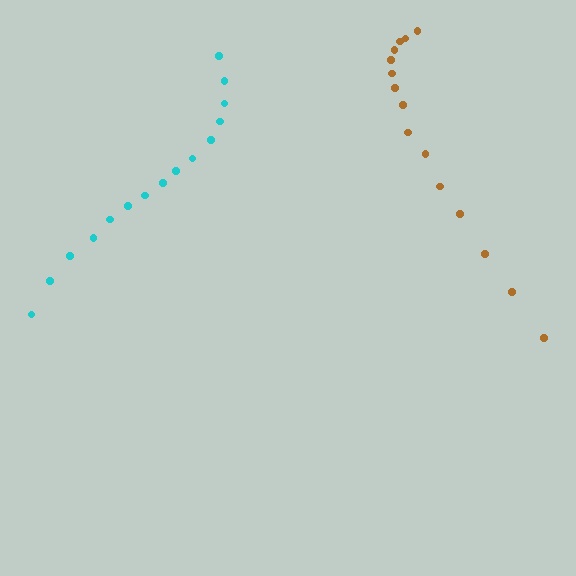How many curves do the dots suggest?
There are 2 distinct paths.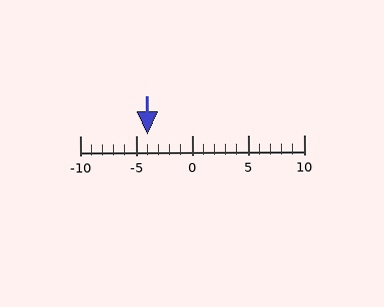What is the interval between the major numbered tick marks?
The major tick marks are spaced 5 units apart.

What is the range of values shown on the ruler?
The ruler shows values from -10 to 10.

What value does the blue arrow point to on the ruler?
The blue arrow points to approximately -4.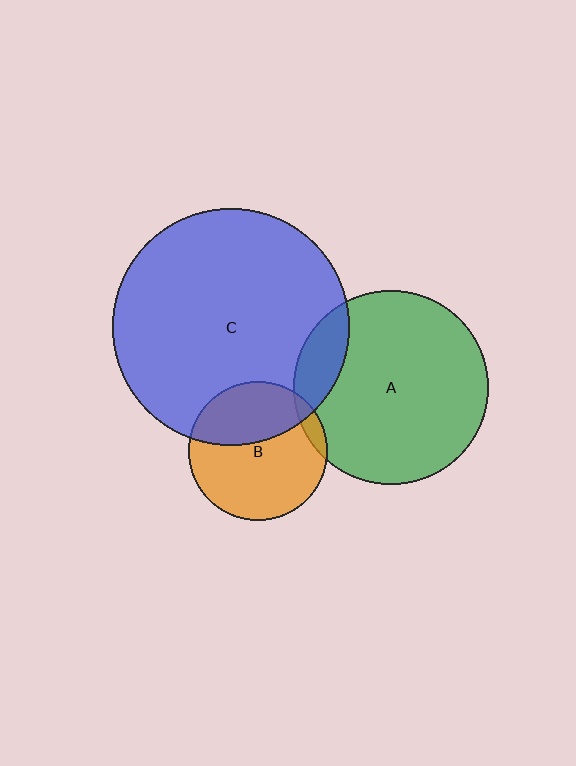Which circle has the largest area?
Circle C (blue).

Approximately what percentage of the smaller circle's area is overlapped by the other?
Approximately 5%.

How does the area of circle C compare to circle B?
Approximately 2.9 times.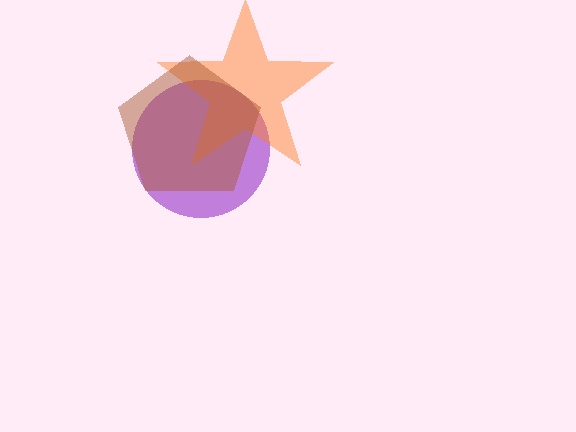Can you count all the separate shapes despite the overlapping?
Yes, there are 3 separate shapes.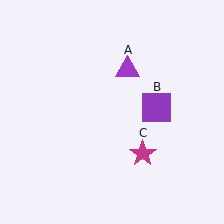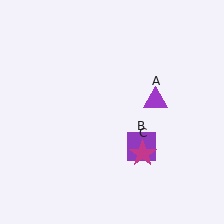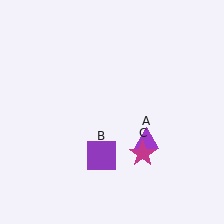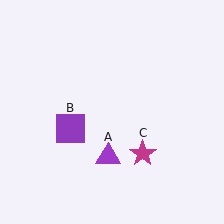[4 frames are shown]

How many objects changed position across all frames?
2 objects changed position: purple triangle (object A), purple square (object B).